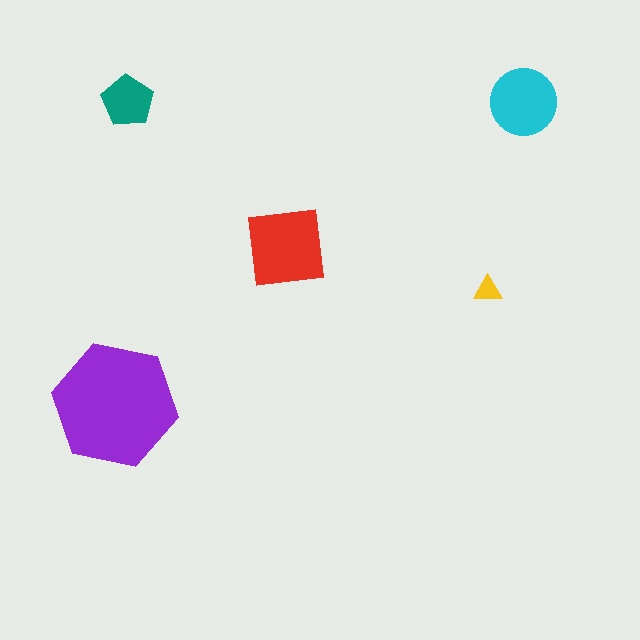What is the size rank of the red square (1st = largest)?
2nd.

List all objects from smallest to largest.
The yellow triangle, the teal pentagon, the cyan circle, the red square, the purple hexagon.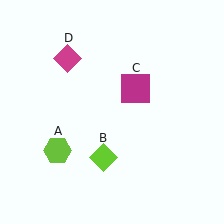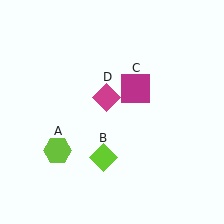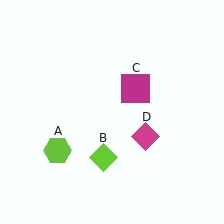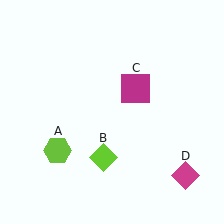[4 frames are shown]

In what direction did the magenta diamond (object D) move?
The magenta diamond (object D) moved down and to the right.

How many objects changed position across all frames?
1 object changed position: magenta diamond (object D).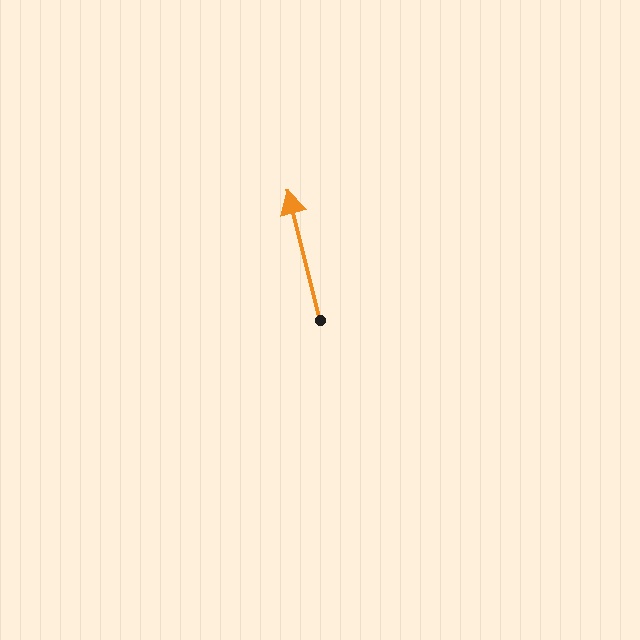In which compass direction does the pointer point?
North.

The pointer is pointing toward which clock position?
Roughly 12 o'clock.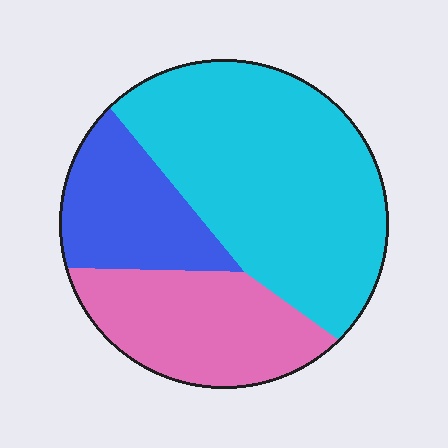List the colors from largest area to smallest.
From largest to smallest: cyan, pink, blue.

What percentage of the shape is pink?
Pink covers 26% of the shape.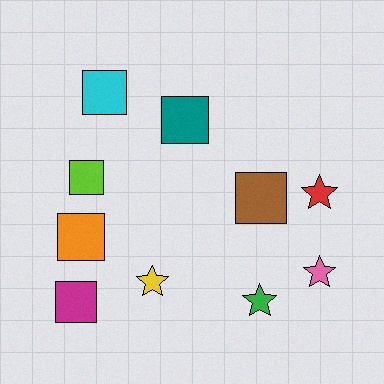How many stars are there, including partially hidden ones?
There are 4 stars.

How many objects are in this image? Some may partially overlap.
There are 10 objects.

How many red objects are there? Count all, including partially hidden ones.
There is 1 red object.